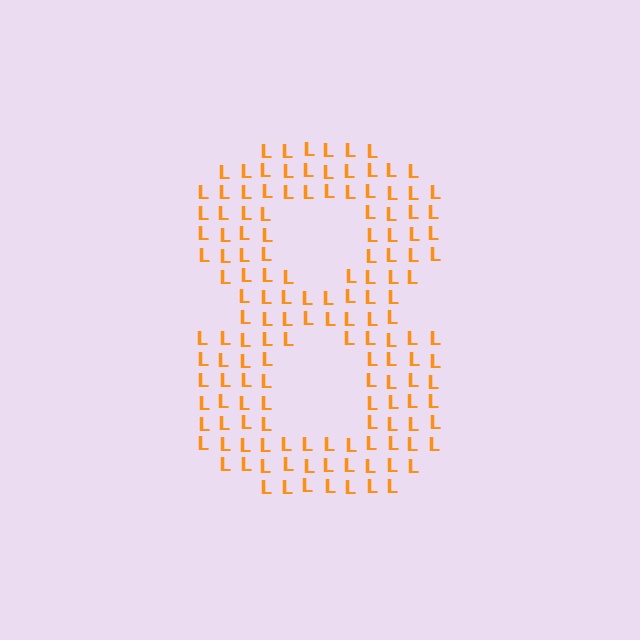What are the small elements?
The small elements are letter L's.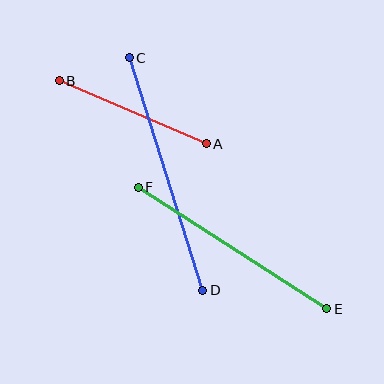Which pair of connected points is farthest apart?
Points C and D are farthest apart.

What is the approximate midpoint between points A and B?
The midpoint is at approximately (133, 112) pixels.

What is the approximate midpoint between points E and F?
The midpoint is at approximately (232, 248) pixels.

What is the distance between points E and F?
The distance is approximately 224 pixels.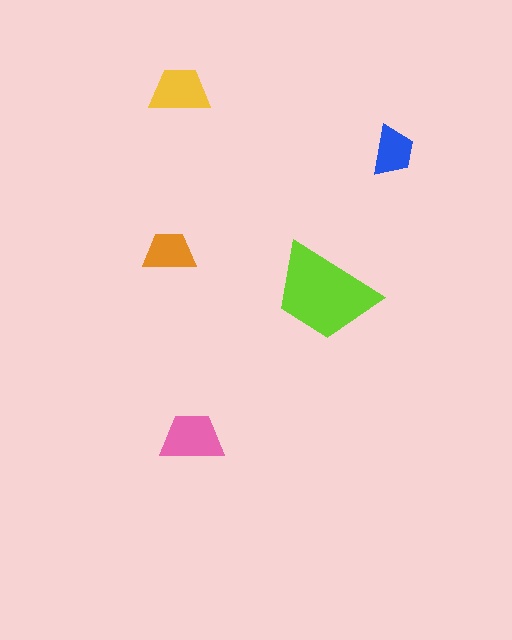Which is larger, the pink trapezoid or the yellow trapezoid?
The pink one.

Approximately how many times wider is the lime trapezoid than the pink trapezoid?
About 1.5 times wider.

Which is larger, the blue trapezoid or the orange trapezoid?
The orange one.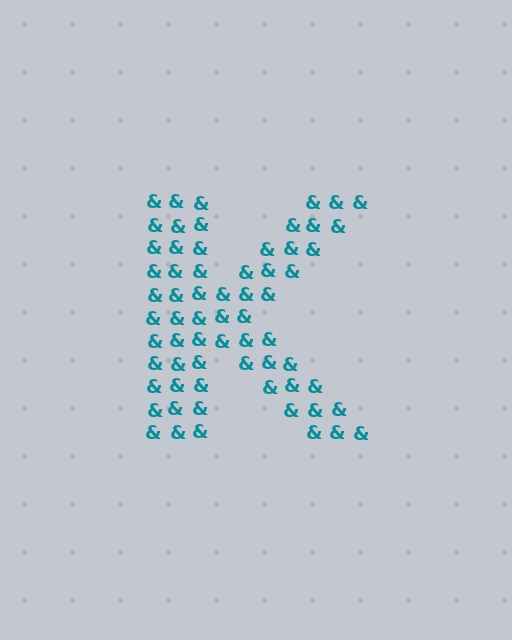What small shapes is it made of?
It is made of small ampersands.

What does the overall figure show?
The overall figure shows the letter K.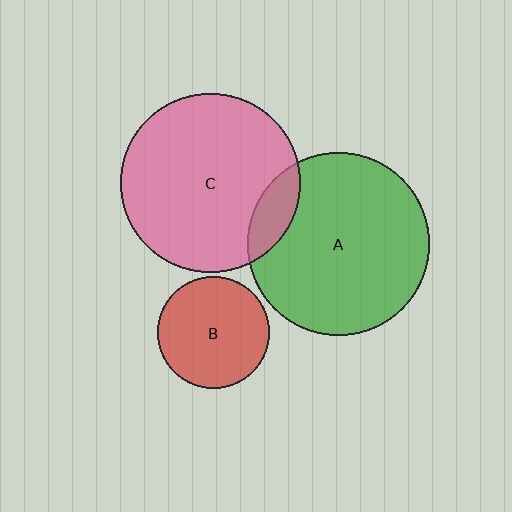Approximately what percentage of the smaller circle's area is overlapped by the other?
Approximately 10%.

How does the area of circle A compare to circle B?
Approximately 2.7 times.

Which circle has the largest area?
Circle A (green).